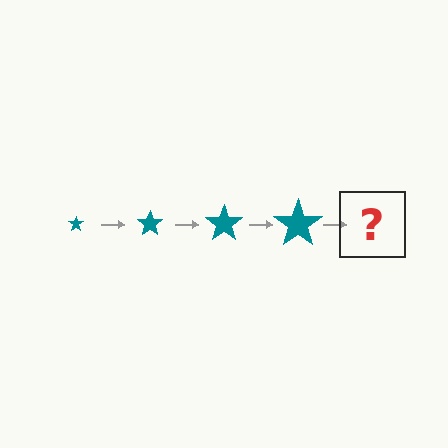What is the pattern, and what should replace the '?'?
The pattern is that the star gets progressively larger each step. The '?' should be a teal star, larger than the previous one.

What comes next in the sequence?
The next element should be a teal star, larger than the previous one.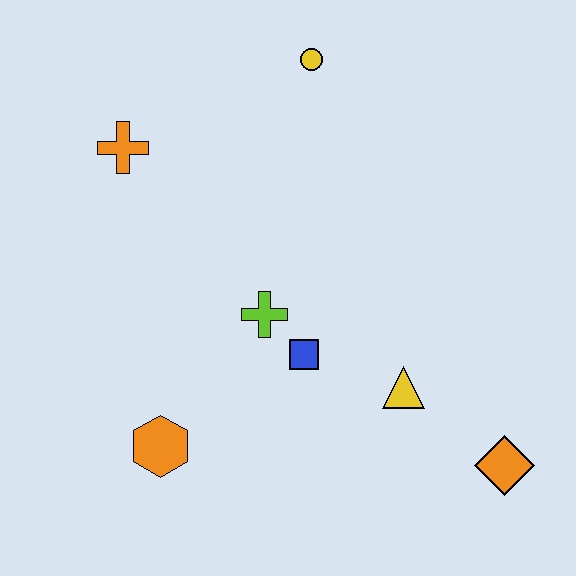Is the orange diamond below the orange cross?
Yes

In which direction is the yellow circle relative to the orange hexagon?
The yellow circle is above the orange hexagon.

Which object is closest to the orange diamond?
The yellow triangle is closest to the orange diamond.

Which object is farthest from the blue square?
The yellow circle is farthest from the blue square.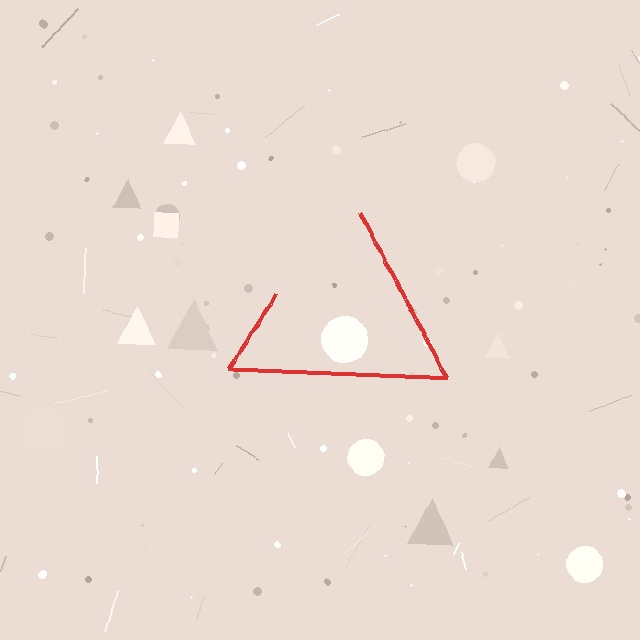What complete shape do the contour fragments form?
The contour fragments form a triangle.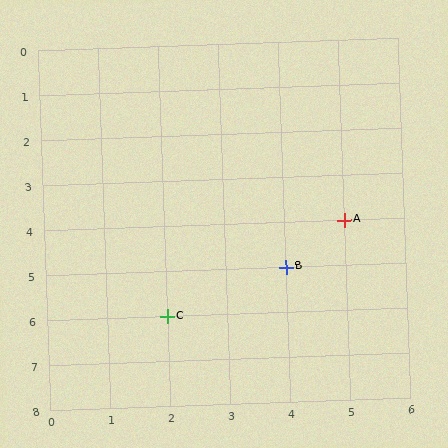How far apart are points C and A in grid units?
Points C and A are 3 columns and 2 rows apart (about 3.6 grid units diagonally).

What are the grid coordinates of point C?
Point C is at grid coordinates (2, 6).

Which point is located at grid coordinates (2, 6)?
Point C is at (2, 6).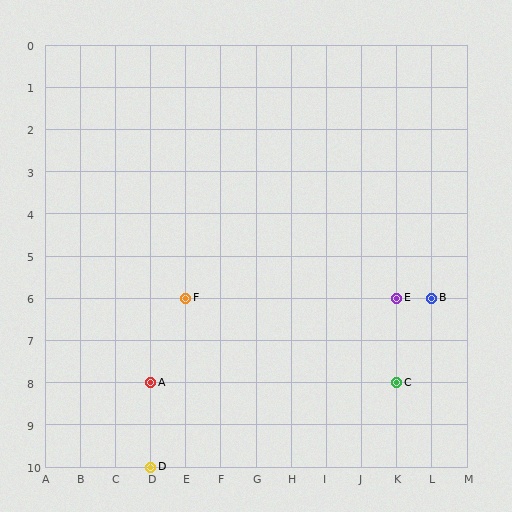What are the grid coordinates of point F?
Point F is at grid coordinates (E, 6).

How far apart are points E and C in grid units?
Points E and C are 2 rows apart.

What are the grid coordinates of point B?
Point B is at grid coordinates (L, 6).